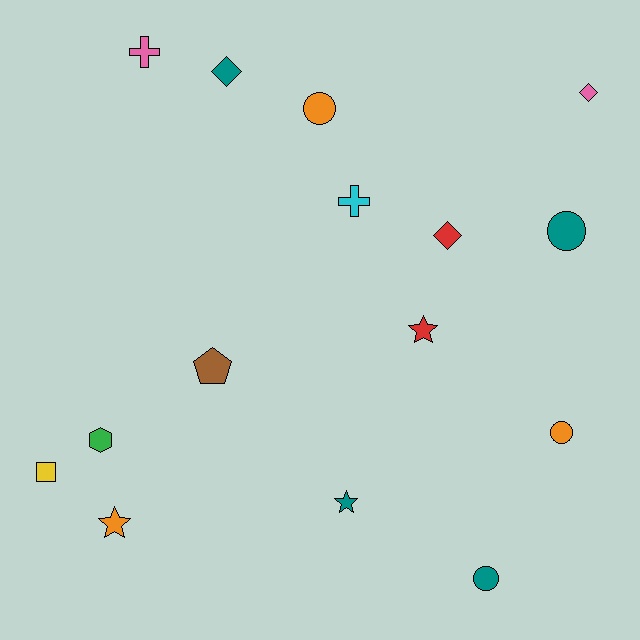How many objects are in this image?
There are 15 objects.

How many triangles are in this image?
There are no triangles.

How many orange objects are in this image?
There are 3 orange objects.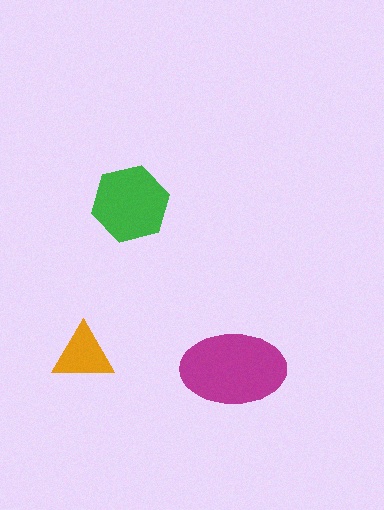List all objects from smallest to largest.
The orange triangle, the green hexagon, the magenta ellipse.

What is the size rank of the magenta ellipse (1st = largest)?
1st.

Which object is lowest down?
The magenta ellipse is bottommost.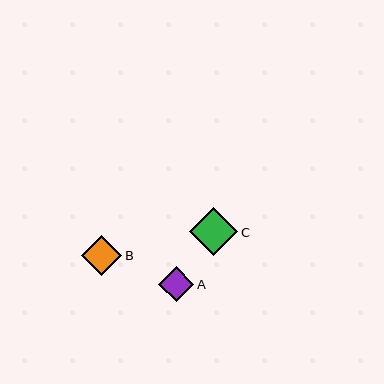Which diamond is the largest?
Diamond C is the largest with a size of approximately 48 pixels.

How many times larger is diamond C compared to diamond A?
Diamond C is approximately 1.4 times the size of diamond A.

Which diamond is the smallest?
Diamond A is the smallest with a size of approximately 35 pixels.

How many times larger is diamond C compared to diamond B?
Diamond C is approximately 1.2 times the size of diamond B.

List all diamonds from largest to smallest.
From largest to smallest: C, B, A.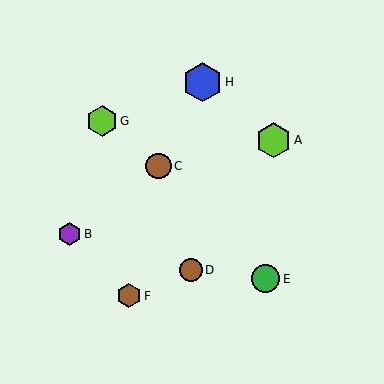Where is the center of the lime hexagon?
The center of the lime hexagon is at (102, 121).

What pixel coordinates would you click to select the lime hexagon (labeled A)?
Click at (274, 140) to select the lime hexagon A.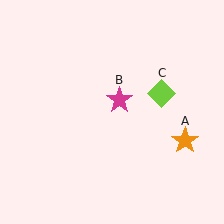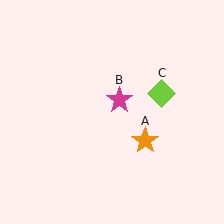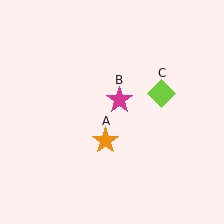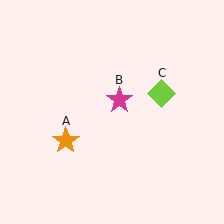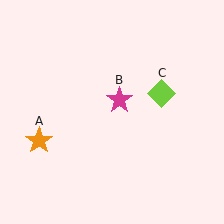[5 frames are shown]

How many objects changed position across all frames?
1 object changed position: orange star (object A).